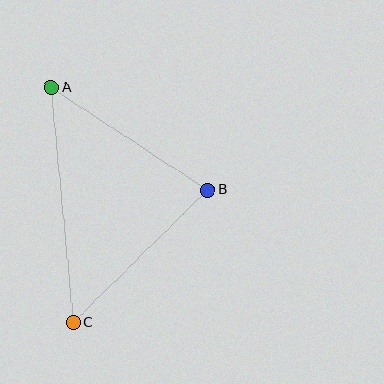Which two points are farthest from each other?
Points A and C are farthest from each other.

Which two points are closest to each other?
Points A and B are closest to each other.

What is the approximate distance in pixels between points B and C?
The distance between B and C is approximately 189 pixels.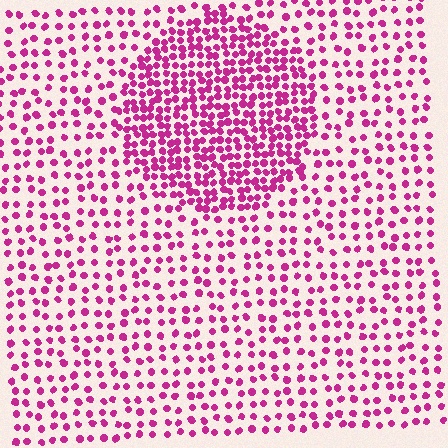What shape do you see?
I see a circle.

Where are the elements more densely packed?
The elements are more densely packed inside the circle boundary.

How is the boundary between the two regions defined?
The boundary is defined by a change in element density (approximately 2.2x ratio). All elements are the same color, size, and shape.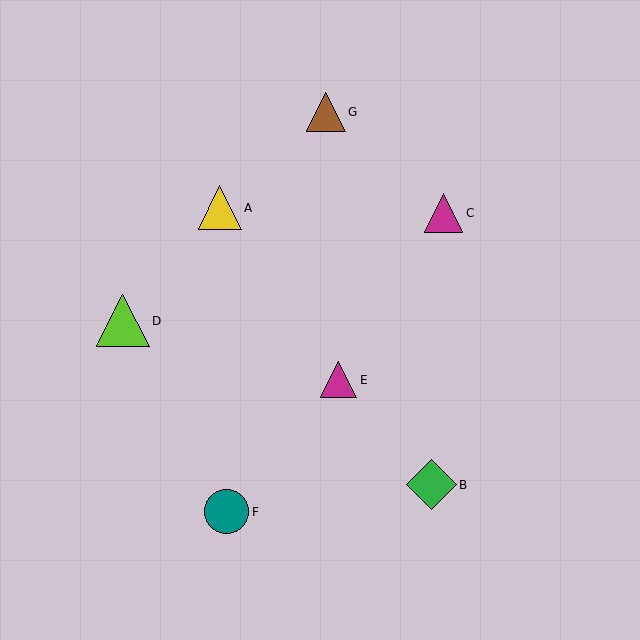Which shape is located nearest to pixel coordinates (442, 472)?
The green diamond (labeled B) at (431, 485) is nearest to that location.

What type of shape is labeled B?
Shape B is a green diamond.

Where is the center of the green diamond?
The center of the green diamond is at (431, 485).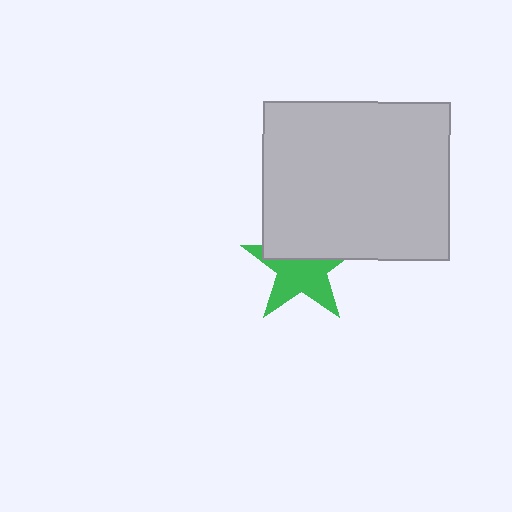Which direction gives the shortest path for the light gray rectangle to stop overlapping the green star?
Moving up gives the shortest separation.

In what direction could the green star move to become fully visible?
The green star could move down. That would shift it out from behind the light gray rectangle entirely.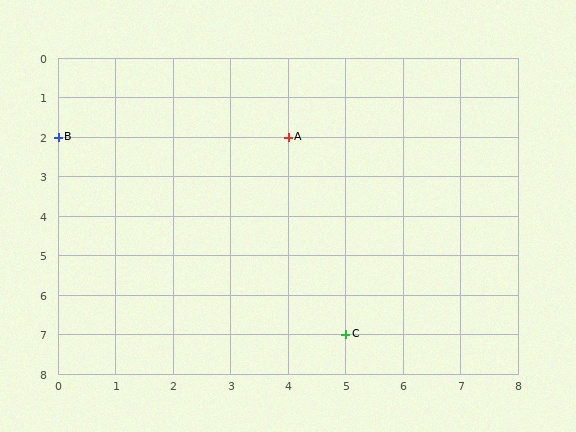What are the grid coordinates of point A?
Point A is at grid coordinates (4, 2).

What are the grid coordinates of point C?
Point C is at grid coordinates (5, 7).